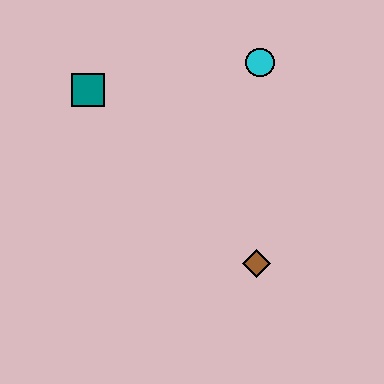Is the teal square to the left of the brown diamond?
Yes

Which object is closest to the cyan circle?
The teal square is closest to the cyan circle.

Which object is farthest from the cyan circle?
The brown diamond is farthest from the cyan circle.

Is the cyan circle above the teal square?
Yes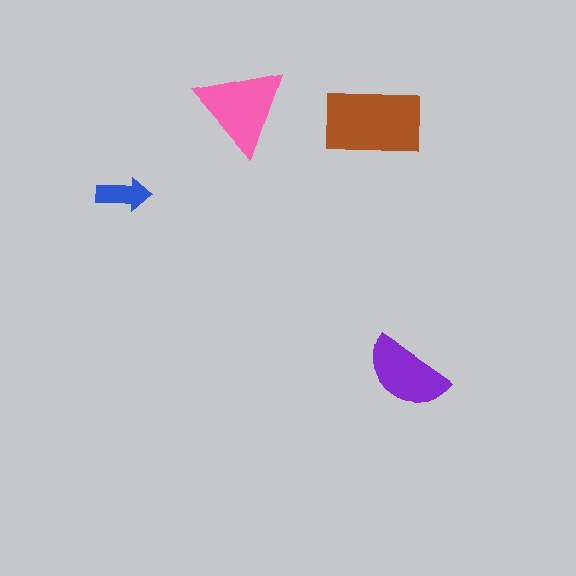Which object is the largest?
The brown rectangle.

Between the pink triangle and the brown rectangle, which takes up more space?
The brown rectangle.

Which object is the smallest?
The blue arrow.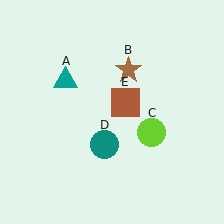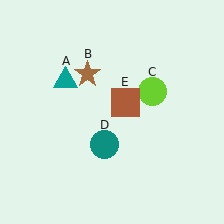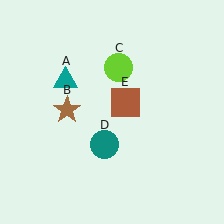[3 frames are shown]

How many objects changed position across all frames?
2 objects changed position: brown star (object B), lime circle (object C).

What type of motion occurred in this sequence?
The brown star (object B), lime circle (object C) rotated counterclockwise around the center of the scene.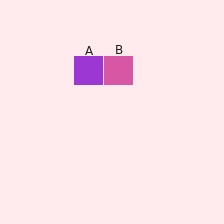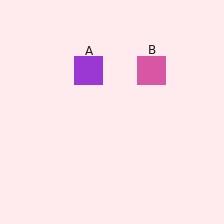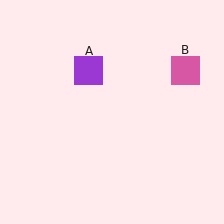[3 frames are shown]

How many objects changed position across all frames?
1 object changed position: pink square (object B).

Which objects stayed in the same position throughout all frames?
Purple square (object A) remained stationary.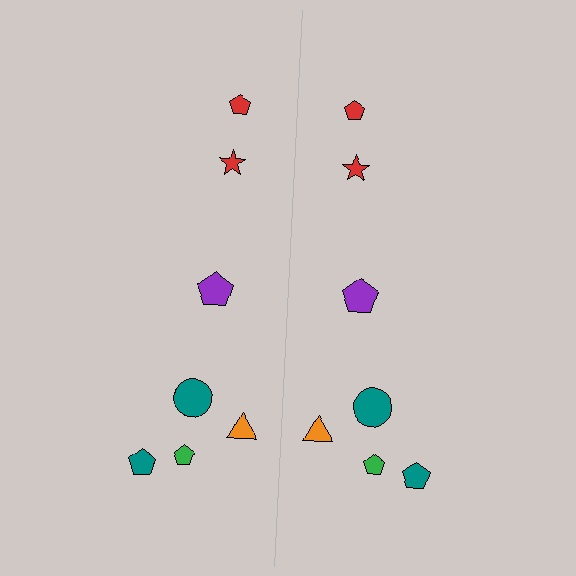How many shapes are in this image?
There are 14 shapes in this image.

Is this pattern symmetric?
Yes, this pattern has bilateral (reflection) symmetry.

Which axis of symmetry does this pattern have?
The pattern has a vertical axis of symmetry running through the center of the image.